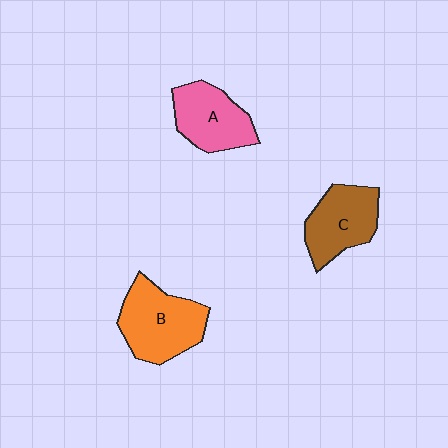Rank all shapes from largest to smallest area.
From largest to smallest: B (orange), C (brown), A (pink).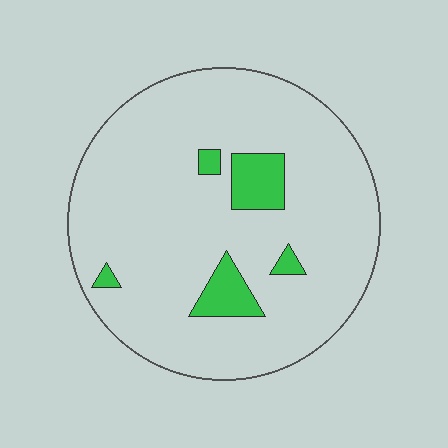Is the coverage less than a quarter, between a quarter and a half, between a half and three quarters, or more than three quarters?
Less than a quarter.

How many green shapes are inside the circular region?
5.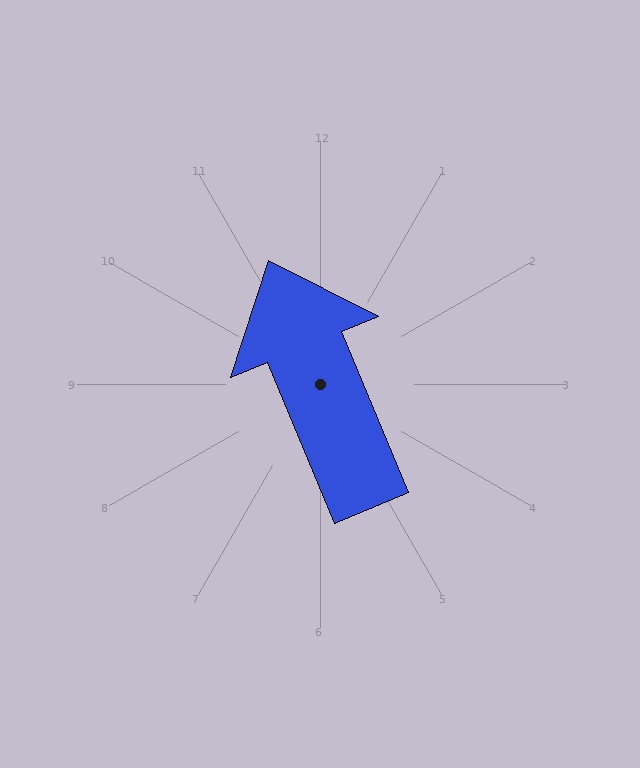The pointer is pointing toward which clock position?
Roughly 11 o'clock.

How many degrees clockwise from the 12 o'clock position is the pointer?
Approximately 338 degrees.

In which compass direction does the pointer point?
North.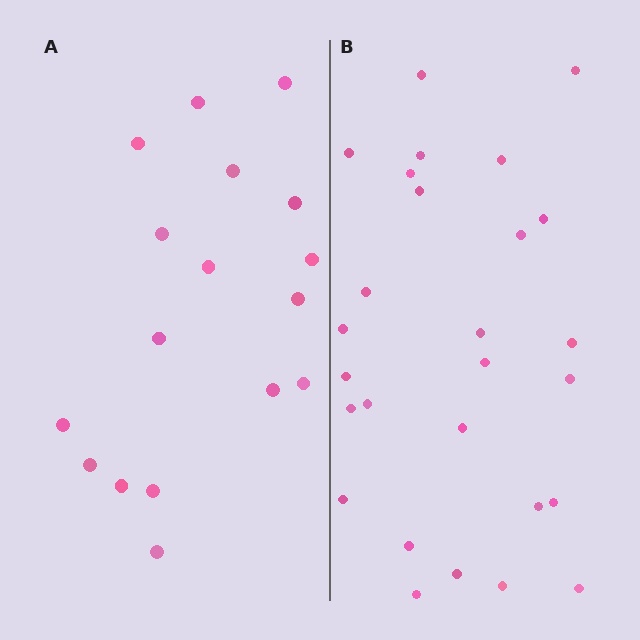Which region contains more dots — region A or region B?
Region B (the right region) has more dots.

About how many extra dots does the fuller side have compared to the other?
Region B has roughly 10 or so more dots than region A.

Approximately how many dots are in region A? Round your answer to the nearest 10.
About 20 dots. (The exact count is 17, which rounds to 20.)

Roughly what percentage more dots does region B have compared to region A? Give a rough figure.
About 60% more.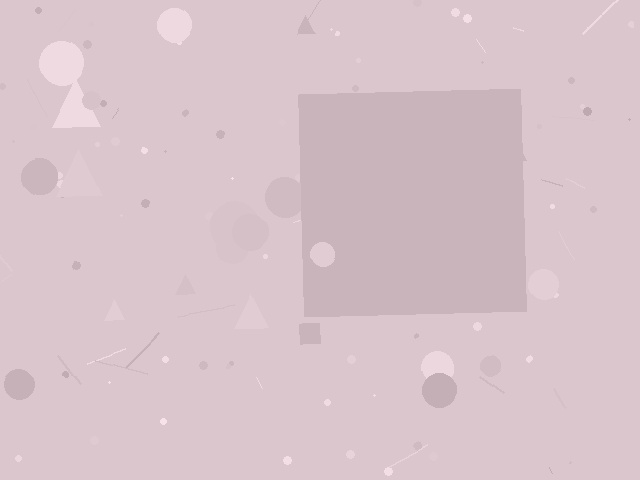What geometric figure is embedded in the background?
A square is embedded in the background.